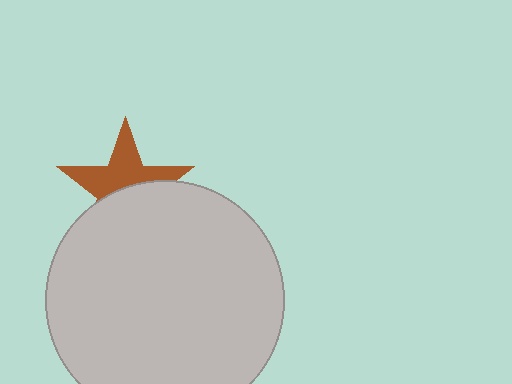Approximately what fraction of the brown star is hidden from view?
Roughly 49% of the brown star is hidden behind the light gray circle.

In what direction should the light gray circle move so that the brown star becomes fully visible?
The light gray circle should move down. That is the shortest direction to clear the overlap and leave the brown star fully visible.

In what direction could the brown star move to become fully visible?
The brown star could move up. That would shift it out from behind the light gray circle entirely.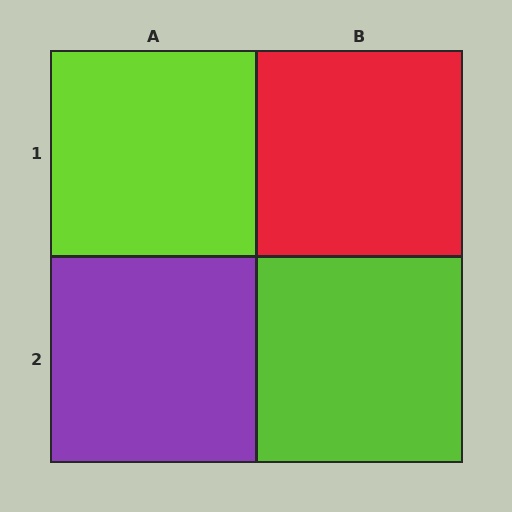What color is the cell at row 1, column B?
Red.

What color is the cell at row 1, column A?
Lime.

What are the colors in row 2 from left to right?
Purple, lime.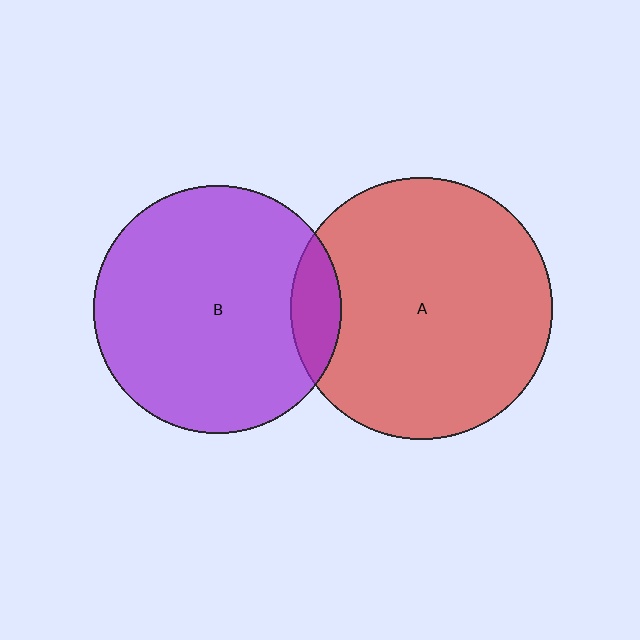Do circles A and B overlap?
Yes.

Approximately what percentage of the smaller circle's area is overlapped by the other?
Approximately 10%.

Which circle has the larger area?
Circle A (red).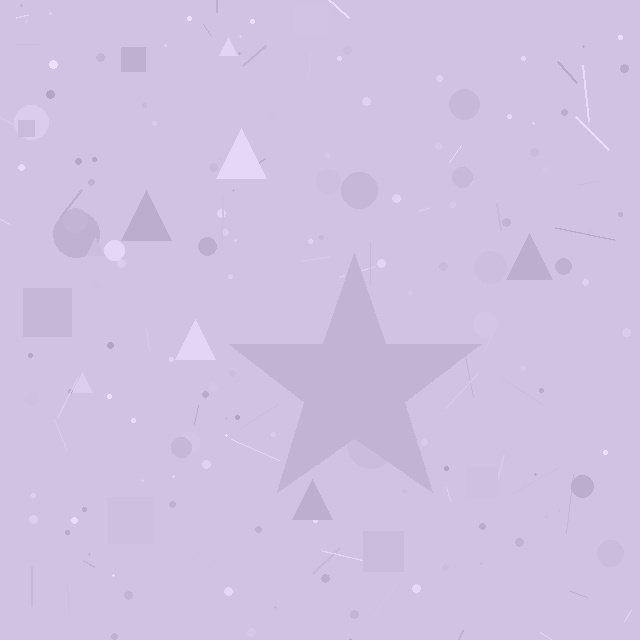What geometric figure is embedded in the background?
A star is embedded in the background.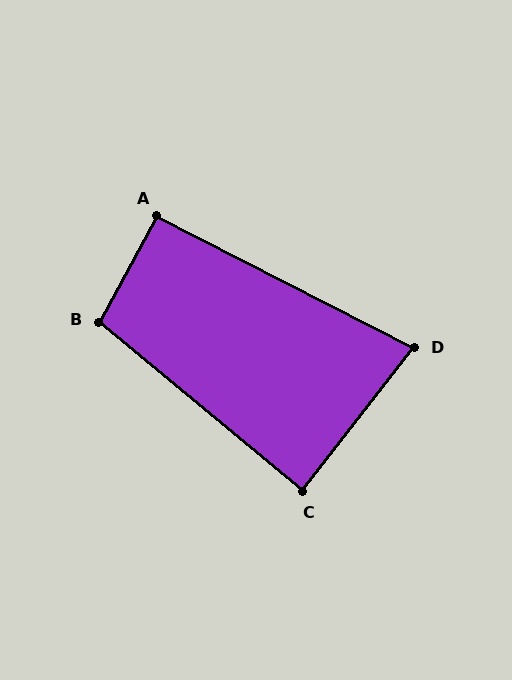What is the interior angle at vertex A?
Approximately 92 degrees (approximately right).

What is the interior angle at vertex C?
Approximately 88 degrees (approximately right).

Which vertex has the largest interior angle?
B, at approximately 101 degrees.